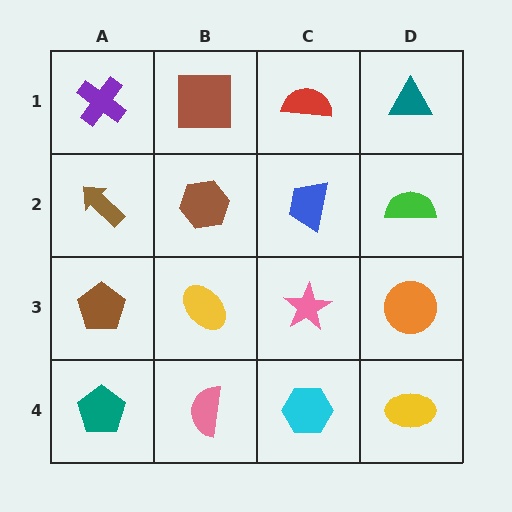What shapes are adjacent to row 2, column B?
A brown square (row 1, column B), a yellow ellipse (row 3, column B), a brown arrow (row 2, column A), a blue trapezoid (row 2, column C).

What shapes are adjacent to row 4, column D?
An orange circle (row 3, column D), a cyan hexagon (row 4, column C).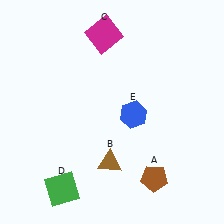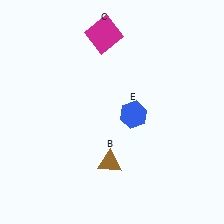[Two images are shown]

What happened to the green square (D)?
The green square (D) was removed in Image 2. It was in the bottom-left area of Image 1.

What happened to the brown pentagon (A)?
The brown pentagon (A) was removed in Image 2. It was in the bottom-right area of Image 1.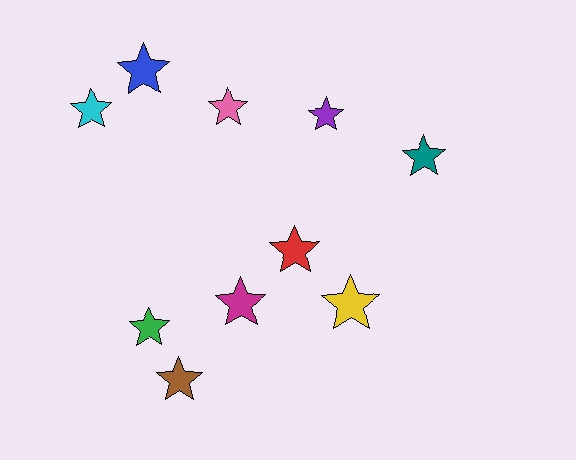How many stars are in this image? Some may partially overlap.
There are 10 stars.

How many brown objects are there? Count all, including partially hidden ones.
There is 1 brown object.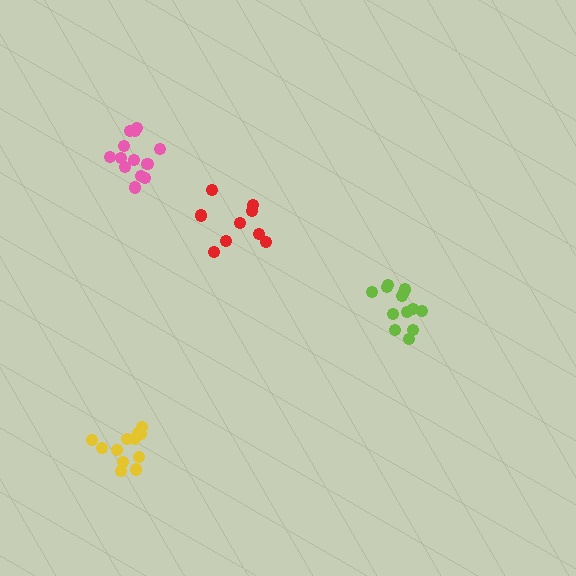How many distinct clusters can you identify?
There are 4 distinct clusters.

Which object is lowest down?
The yellow cluster is bottommost.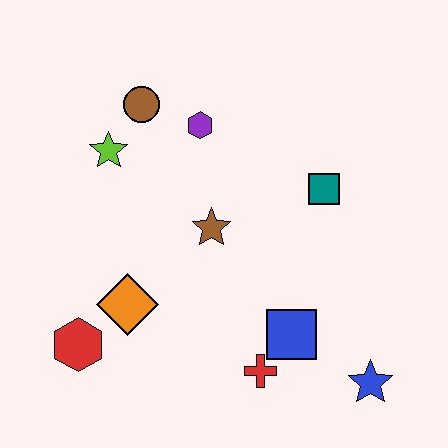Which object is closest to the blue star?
The blue square is closest to the blue star.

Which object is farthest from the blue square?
The brown circle is farthest from the blue square.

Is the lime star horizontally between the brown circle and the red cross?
No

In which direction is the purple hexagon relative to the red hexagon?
The purple hexagon is above the red hexagon.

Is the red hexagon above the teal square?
No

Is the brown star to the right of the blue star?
No